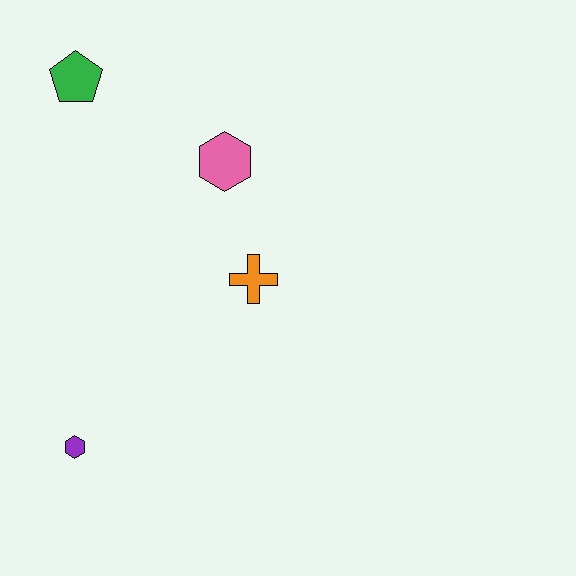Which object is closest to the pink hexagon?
The orange cross is closest to the pink hexagon.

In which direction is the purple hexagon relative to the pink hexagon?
The purple hexagon is below the pink hexagon.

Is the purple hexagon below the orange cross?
Yes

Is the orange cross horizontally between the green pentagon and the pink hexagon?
No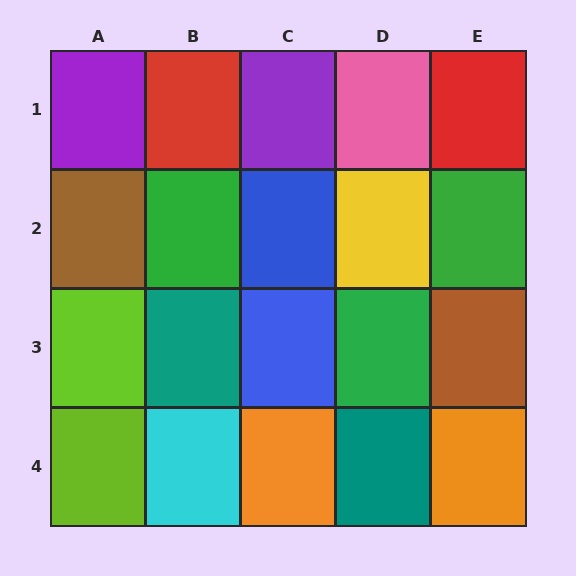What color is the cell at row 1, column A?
Purple.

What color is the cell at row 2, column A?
Brown.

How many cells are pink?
1 cell is pink.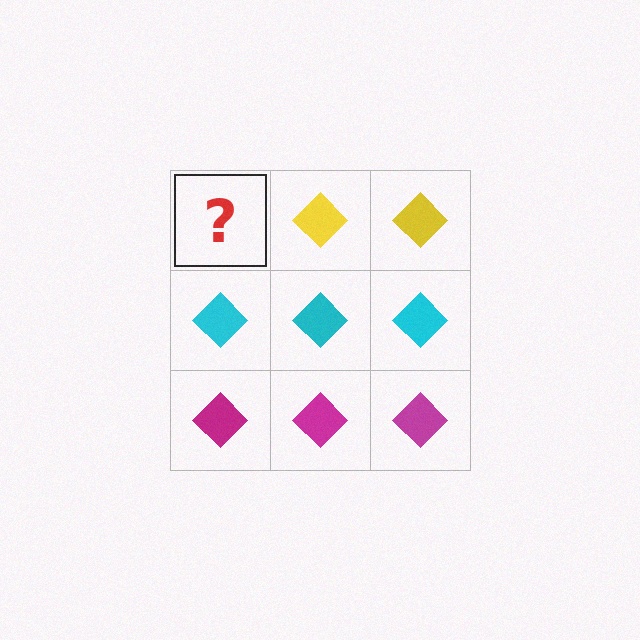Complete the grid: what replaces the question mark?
The question mark should be replaced with a yellow diamond.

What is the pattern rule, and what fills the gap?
The rule is that each row has a consistent color. The gap should be filled with a yellow diamond.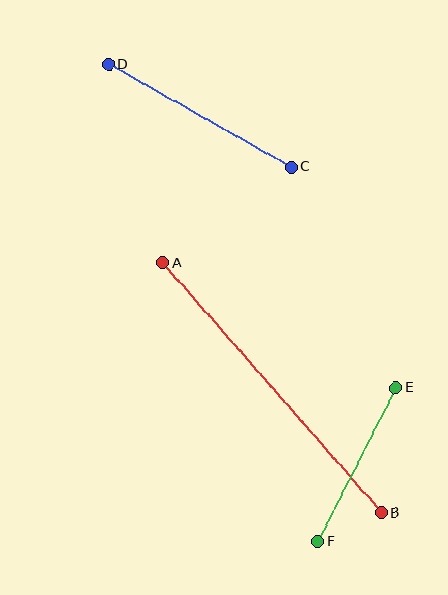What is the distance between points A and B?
The distance is approximately 332 pixels.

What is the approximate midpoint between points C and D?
The midpoint is at approximately (200, 115) pixels.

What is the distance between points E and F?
The distance is approximately 172 pixels.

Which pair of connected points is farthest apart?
Points A and B are farthest apart.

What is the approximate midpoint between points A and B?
The midpoint is at approximately (272, 388) pixels.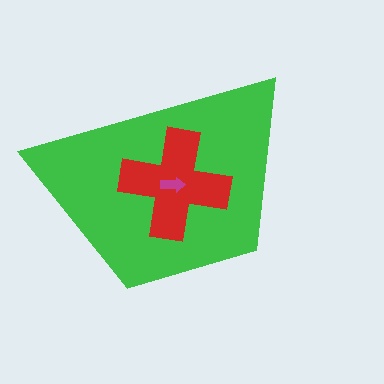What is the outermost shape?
The green trapezoid.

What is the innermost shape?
The magenta arrow.